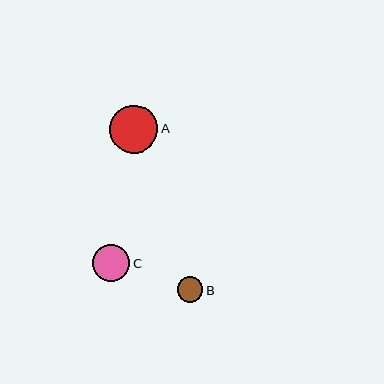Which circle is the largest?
Circle A is the largest with a size of approximately 48 pixels.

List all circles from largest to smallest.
From largest to smallest: A, C, B.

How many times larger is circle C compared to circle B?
Circle C is approximately 1.4 times the size of circle B.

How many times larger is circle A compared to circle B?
Circle A is approximately 1.9 times the size of circle B.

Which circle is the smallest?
Circle B is the smallest with a size of approximately 26 pixels.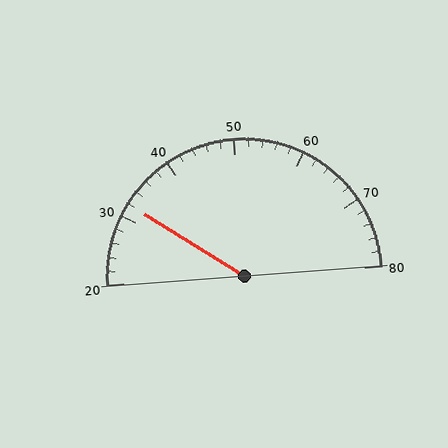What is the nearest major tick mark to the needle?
The nearest major tick mark is 30.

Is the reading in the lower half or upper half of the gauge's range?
The reading is in the lower half of the range (20 to 80).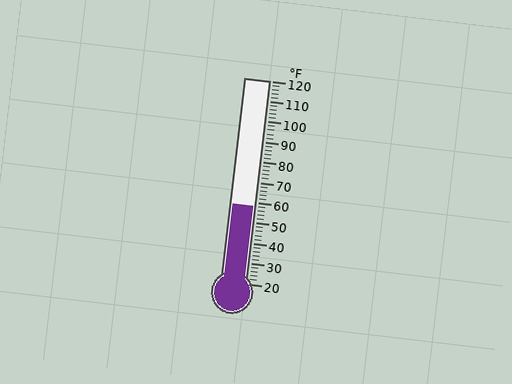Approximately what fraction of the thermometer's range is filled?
The thermometer is filled to approximately 40% of its range.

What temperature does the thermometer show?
The thermometer shows approximately 58°F.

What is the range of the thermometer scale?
The thermometer scale ranges from 20°F to 120°F.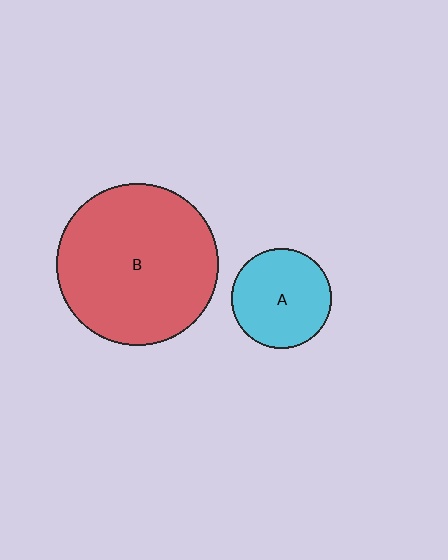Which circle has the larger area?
Circle B (red).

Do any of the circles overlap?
No, none of the circles overlap.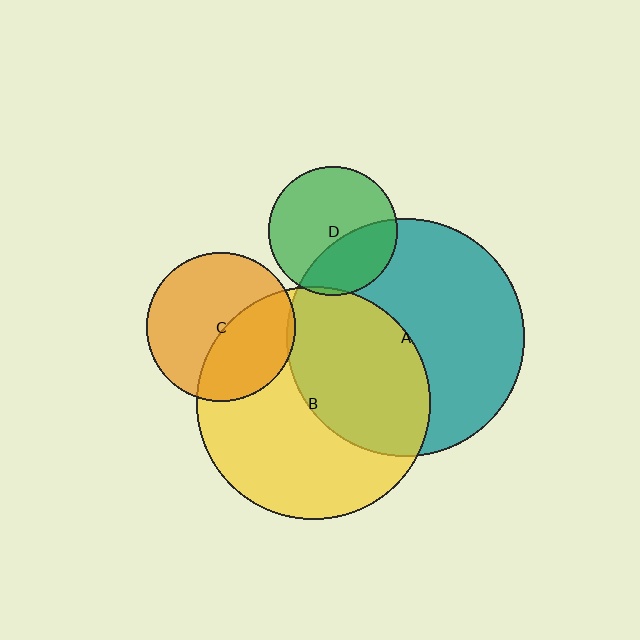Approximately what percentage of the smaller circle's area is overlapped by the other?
Approximately 5%.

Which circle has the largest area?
Circle A (teal).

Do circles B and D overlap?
Yes.